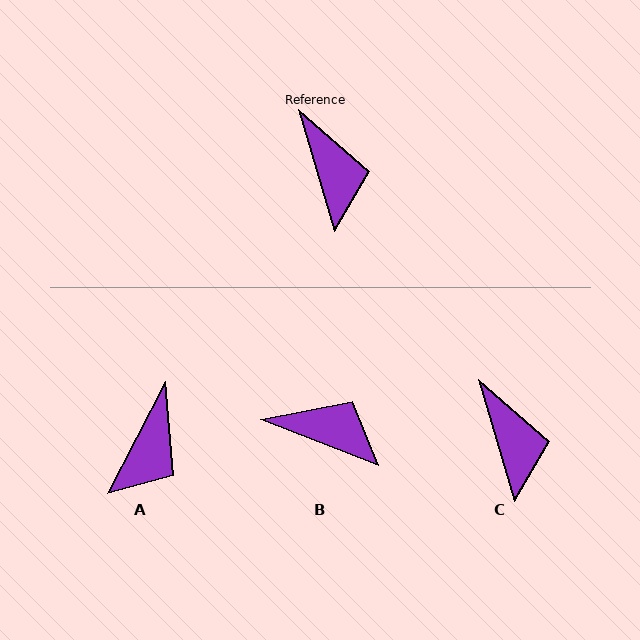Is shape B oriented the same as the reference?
No, it is off by about 52 degrees.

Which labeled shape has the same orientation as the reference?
C.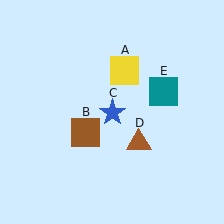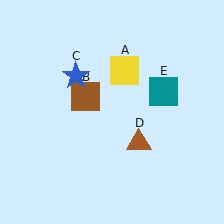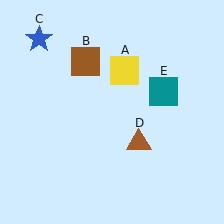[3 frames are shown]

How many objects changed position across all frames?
2 objects changed position: brown square (object B), blue star (object C).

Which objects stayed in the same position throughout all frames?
Yellow square (object A) and brown triangle (object D) and teal square (object E) remained stationary.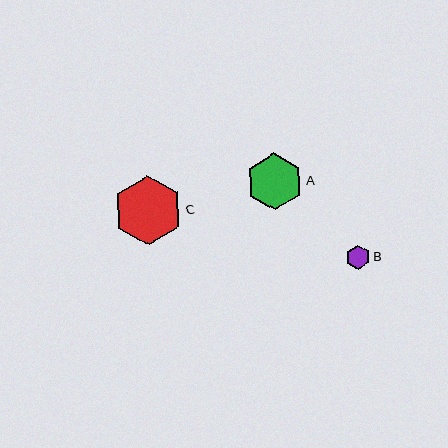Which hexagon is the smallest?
Hexagon B is the smallest with a size of approximately 24 pixels.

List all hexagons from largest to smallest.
From largest to smallest: C, A, B.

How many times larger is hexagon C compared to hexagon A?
Hexagon C is approximately 1.2 times the size of hexagon A.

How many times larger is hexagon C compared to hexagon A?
Hexagon C is approximately 1.2 times the size of hexagon A.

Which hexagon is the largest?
Hexagon C is the largest with a size of approximately 70 pixels.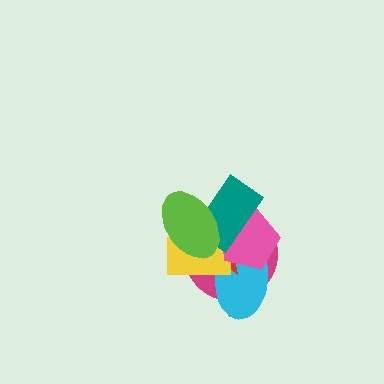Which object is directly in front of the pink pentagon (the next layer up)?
The teal rectangle is directly in front of the pink pentagon.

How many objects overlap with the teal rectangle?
5 objects overlap with the teal rectangle.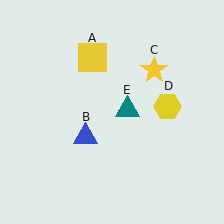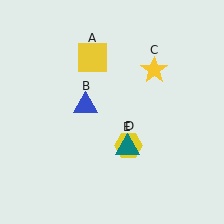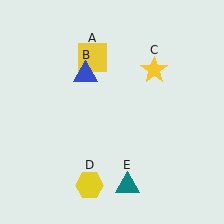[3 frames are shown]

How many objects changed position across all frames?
3 objects changed position: blue triangle (object B), yellow hexagon (object D), teal triangle (object E).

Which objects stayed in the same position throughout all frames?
Yellow square (object A) and yellow star (object C) remained stationary.